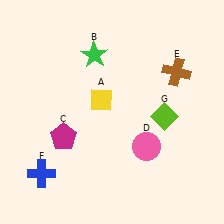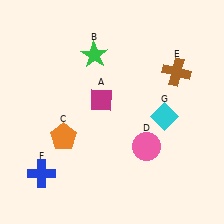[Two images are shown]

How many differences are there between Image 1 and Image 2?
There are 3 differences between the two images.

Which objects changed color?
A changed from yellow to magenta. C changed from magenta to orange. G changed from lime to cyan.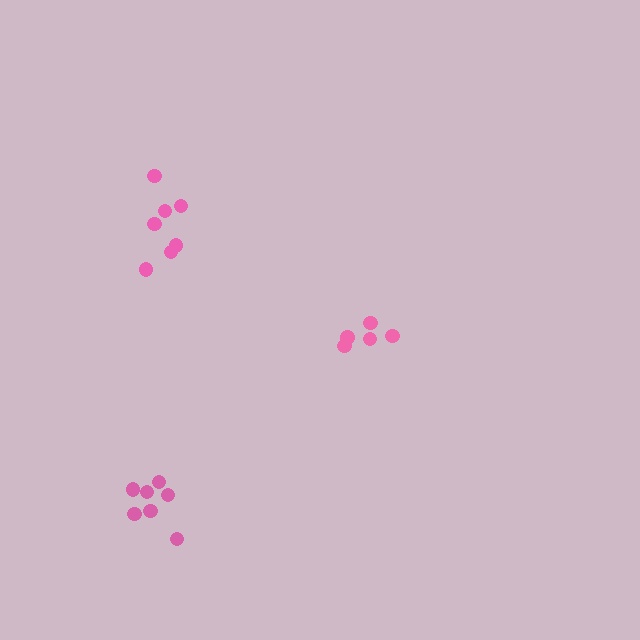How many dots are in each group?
Group 1: 7 dots, Group 2: 7 dots, Group 3: 5 dots (19 total).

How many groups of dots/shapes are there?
There are 3 groups.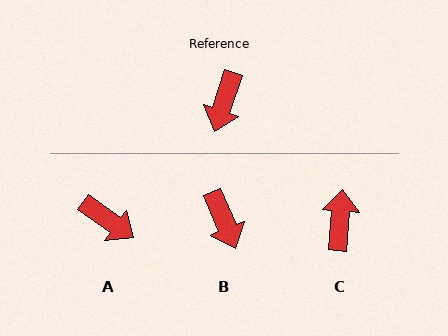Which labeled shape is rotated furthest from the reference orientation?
C, about 166 degrees away.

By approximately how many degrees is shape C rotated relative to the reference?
Approximately 166 degrees clockwise.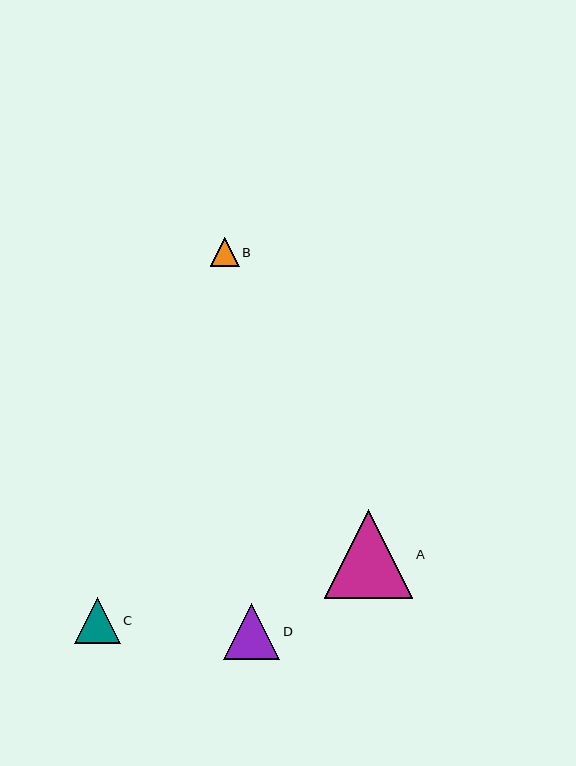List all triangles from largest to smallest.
From largest to smallest: A, D, C, B.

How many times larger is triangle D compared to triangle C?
Triangle D is approximately 1.2 times the size of triangle C.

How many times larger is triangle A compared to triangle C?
Triangle A is approximately 1.9 times the size of triangle C.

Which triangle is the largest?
Triangle A is the largest with a size of approximately 88 pixels.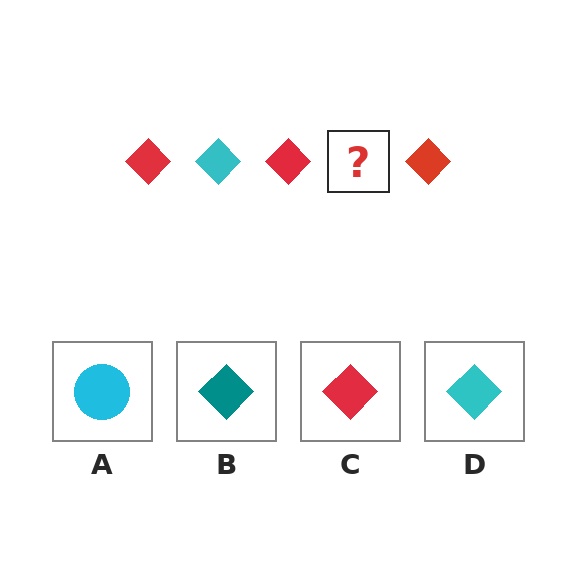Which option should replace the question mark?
Option D.